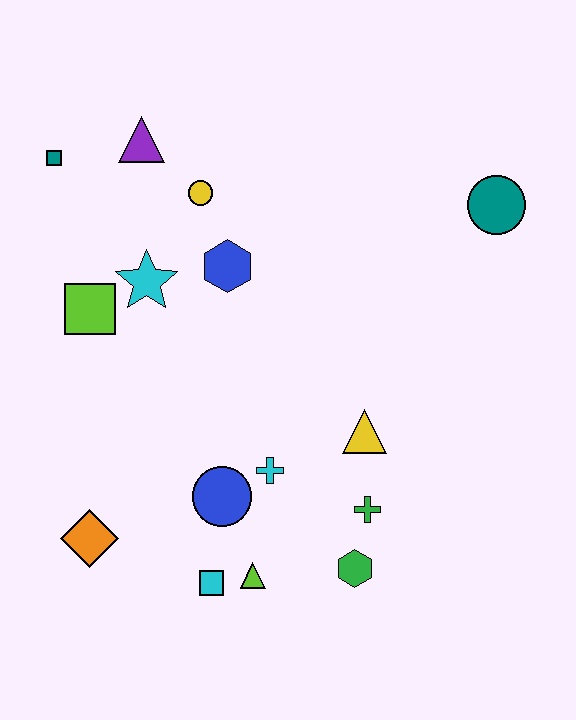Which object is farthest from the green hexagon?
The teal square is farthest from the green hexagon.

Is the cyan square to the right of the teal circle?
No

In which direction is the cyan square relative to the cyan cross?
The cyan square is below the cyan cross.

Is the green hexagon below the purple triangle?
Yes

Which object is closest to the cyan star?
The lime square is closest to the cyan star.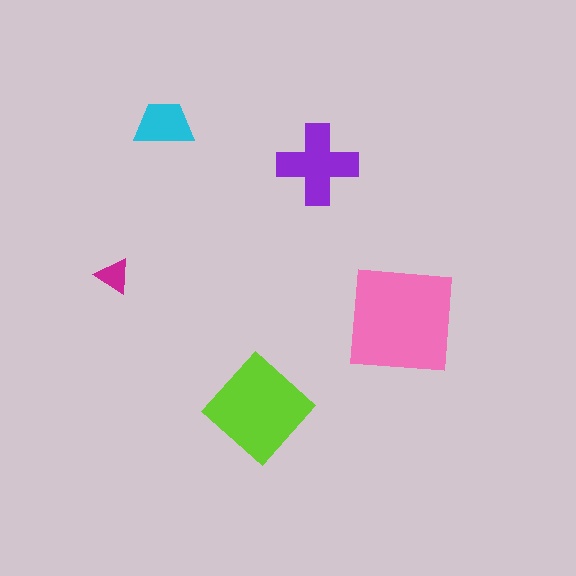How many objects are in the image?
There are 5 objects in the image.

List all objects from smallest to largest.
The magenta triangle, the cyan trapezoid, the purple cross, the lime diamond, the pink square.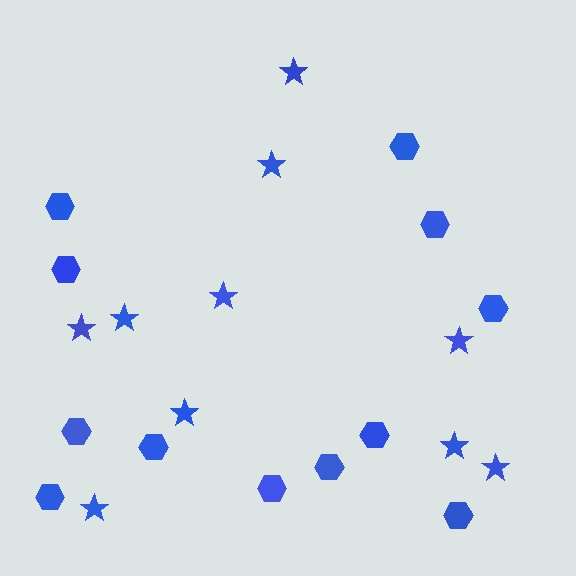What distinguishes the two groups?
There are 2 groups: one group of hexagons (12) and one group of stars (10).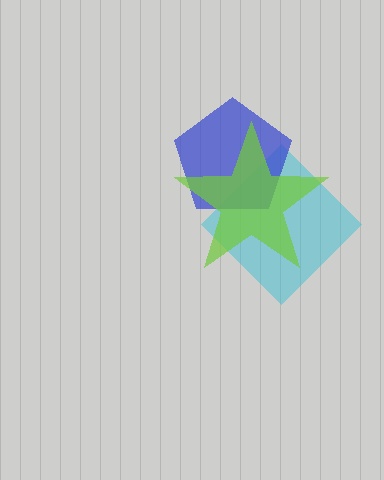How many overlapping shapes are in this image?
There are 3 overlapping shapes in the image.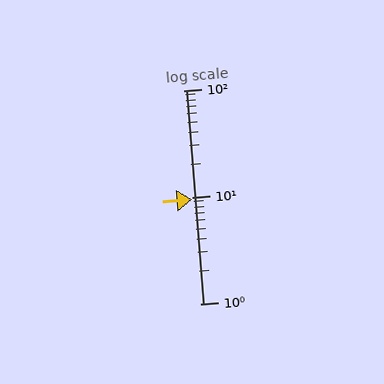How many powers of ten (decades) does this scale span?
The scale spans 2 decades, from 1 to 100.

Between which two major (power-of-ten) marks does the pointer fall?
The pointer is between 1 and 10.